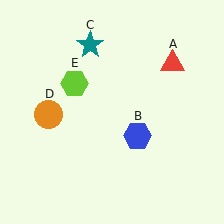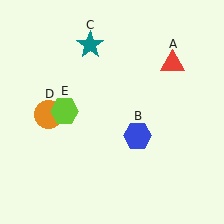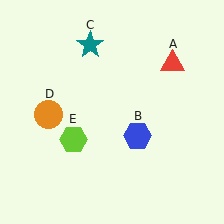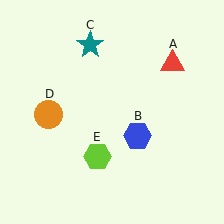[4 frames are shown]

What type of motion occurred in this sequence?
The lime hexagon (object E) rotated counterclockwise around the center of the scene.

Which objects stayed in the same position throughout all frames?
Red triangle (object A) and blue hexagon (object B) and teal star (object C) and orange circle (object D) remained stationary.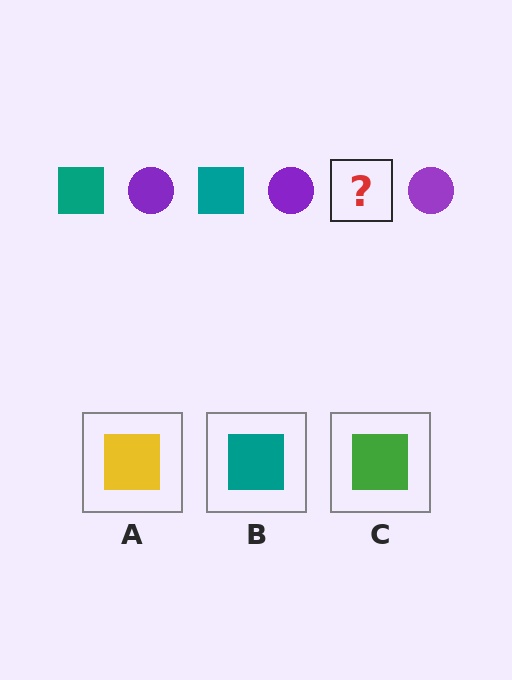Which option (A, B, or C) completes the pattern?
B.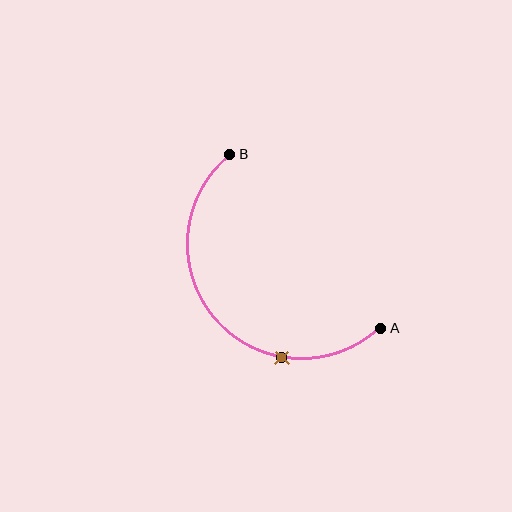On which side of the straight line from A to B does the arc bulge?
The arc bulges below and to the left of the straight line connecting A and B.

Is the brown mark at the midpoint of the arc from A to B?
No. The brown mark lies on the arc but is closer to endpoint A. The arc midpoint would be at the point on the curve equidistant along the arc from both A and B.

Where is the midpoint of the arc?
The arc midpoint is the point on the curve farthest from the straight line joining A and B. It sits below and to the left of that line.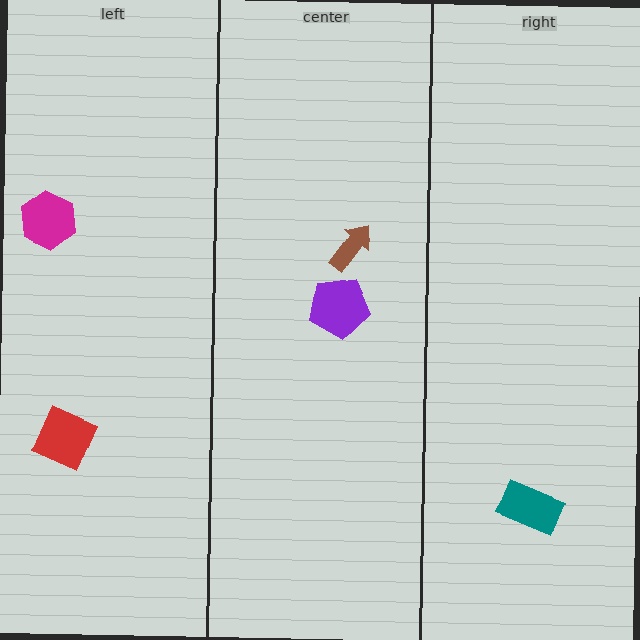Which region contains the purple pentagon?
The center region.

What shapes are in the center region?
The brown arrow, the purple pentagon.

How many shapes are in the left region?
2.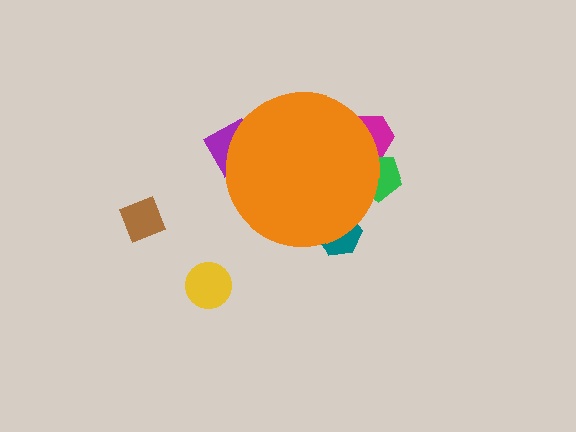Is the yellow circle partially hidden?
No, the yellow circle is fully visible.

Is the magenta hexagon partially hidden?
Yes, the magenta hexagon is partially hidden behind the orange circle.